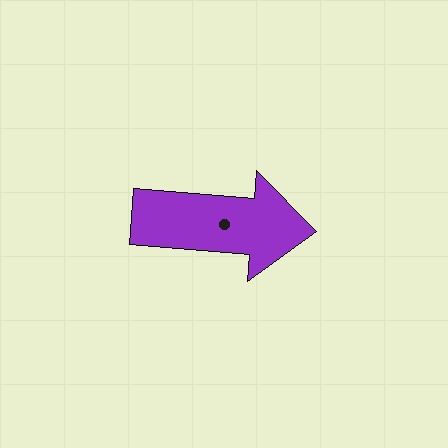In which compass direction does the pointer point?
East.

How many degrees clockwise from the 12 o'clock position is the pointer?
Approximately 94 degrees.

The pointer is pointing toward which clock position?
Roughly 3 o'clock.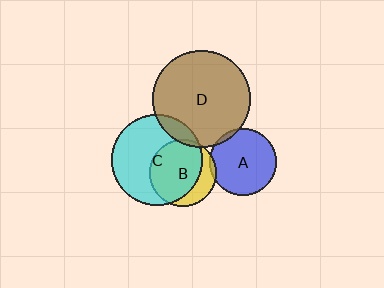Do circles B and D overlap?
Yes.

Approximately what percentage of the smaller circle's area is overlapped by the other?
Approximately 5%.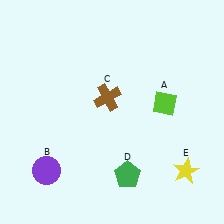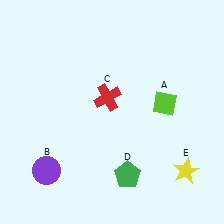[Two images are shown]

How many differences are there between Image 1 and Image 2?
There is 1 difference between the two images.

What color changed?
The cross (C) changed from brown in Image 1 to red in Image 2.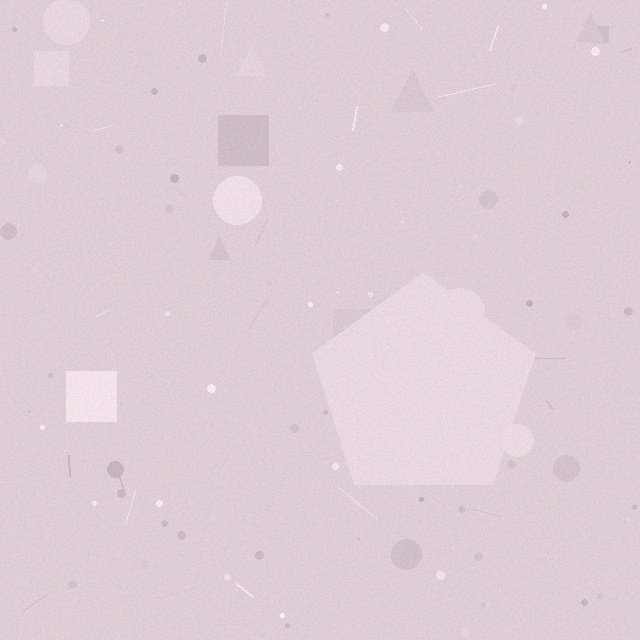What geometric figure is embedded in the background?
A pentagon is embedded in the background.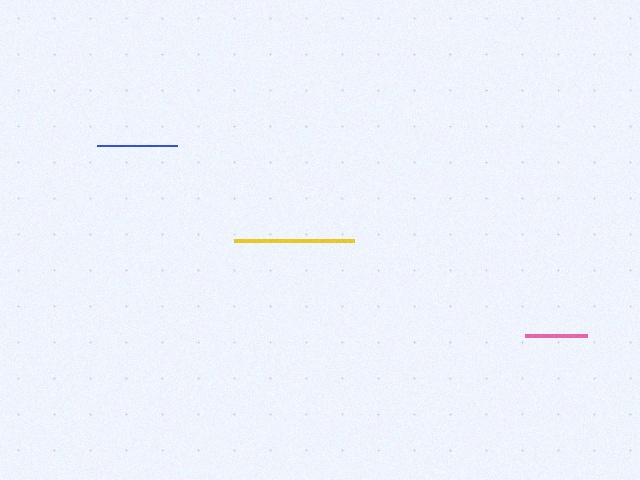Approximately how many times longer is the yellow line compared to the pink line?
The yellow line is approximately 1.9 times the length of the pink line.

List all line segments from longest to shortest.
From longest to shortest: yellow, blue, pink.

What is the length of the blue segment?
The blue segment is approximately 80 pixels long.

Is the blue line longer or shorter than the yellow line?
The yellow line is longer than the blue line.